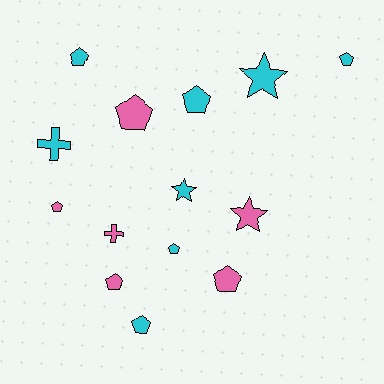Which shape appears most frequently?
Pentagon, with 9 objects.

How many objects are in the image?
There are 14 objects.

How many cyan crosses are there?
There is 1 cyan cross.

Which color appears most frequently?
Cyan, with 8 objects.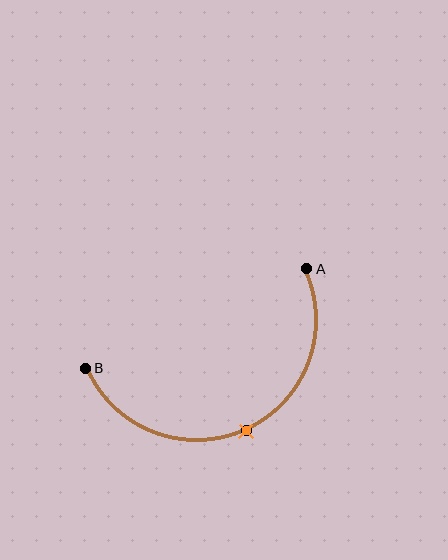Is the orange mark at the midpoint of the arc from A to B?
Yes. The orange mark lies on the arc at equal arc-length from both A and B — it is the arc midpoint.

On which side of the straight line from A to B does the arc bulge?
The arc bulges below the straight line connecting A and B.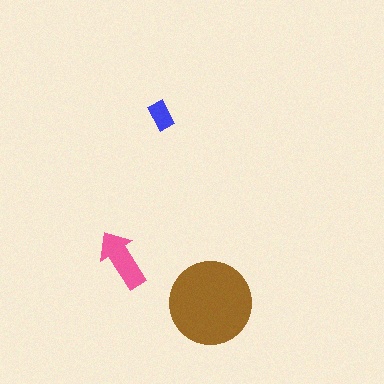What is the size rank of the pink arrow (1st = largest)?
2nd.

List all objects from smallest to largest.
The blue rectangle, the pink arrow, the brown circle.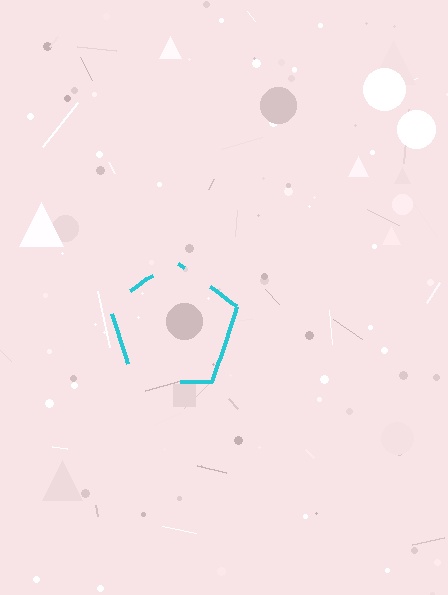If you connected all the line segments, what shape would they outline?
They would outline a pentagon.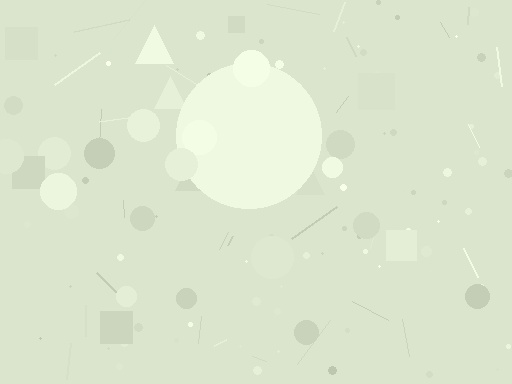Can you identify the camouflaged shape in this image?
The camouflaged shape is a circle.